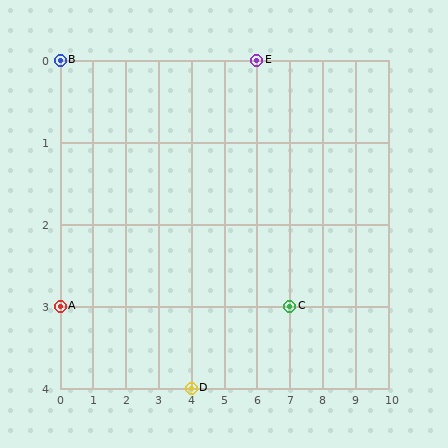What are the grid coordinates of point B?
Point B is at grid coordinates (0, 0).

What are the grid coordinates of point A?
Point A is at grid coordinates (0, 3).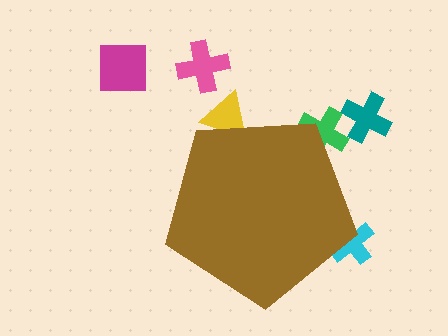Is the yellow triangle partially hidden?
Yes, the yellow triangle is partially hidden behind the brown pentagon.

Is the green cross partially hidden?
Yes, the green cross is partially hidden behind the brown pentagon.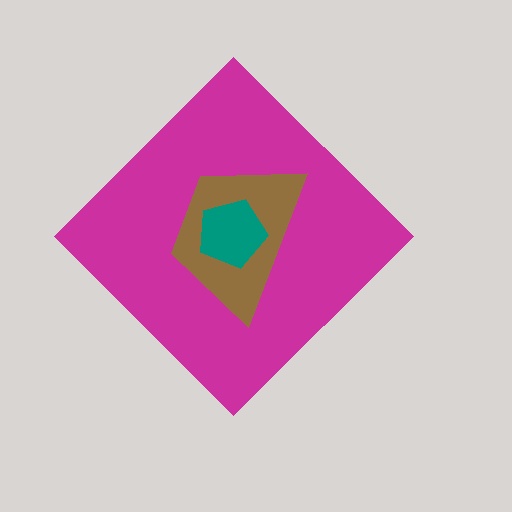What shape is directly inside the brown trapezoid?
The teal pentagon.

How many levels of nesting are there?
3.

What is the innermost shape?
The teal pentagon.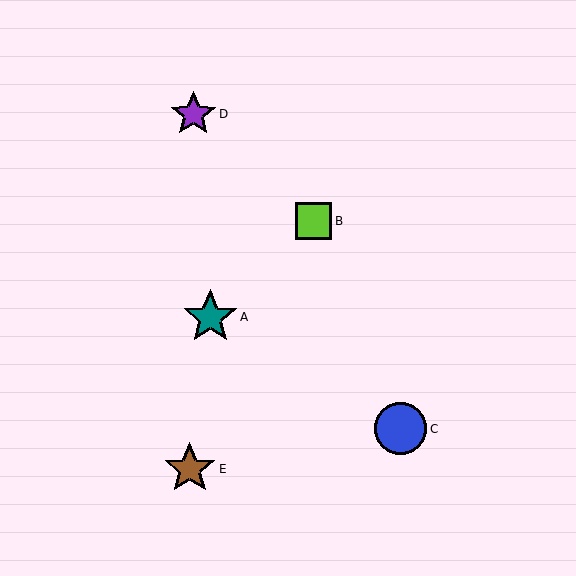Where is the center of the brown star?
The center of the brown star is at (190, 469).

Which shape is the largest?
The teal star (labeled A) is the largest.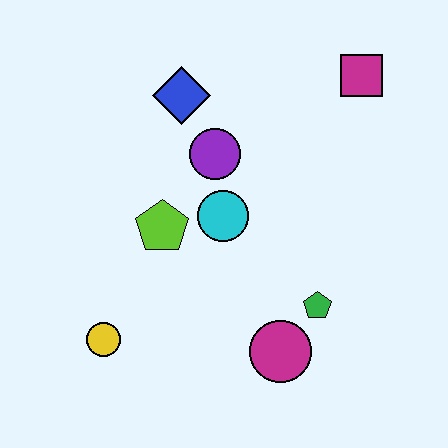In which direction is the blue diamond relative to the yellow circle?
The blue diamond is above the yellow circle.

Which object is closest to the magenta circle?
The green pentagon is closest to the magenta circle.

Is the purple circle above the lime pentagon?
Yes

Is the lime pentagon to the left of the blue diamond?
Yes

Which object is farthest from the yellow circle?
The magenta square is farthest from the yellow circle.